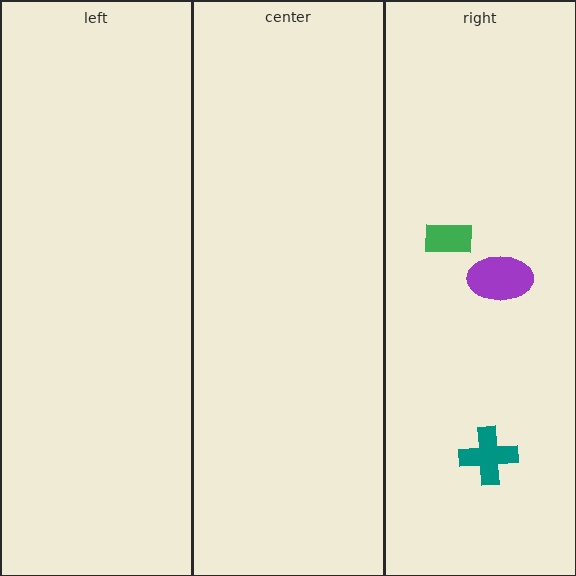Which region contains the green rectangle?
The right region.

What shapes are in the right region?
The green rectangle, the purple ellipse, the teal cross.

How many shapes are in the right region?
3.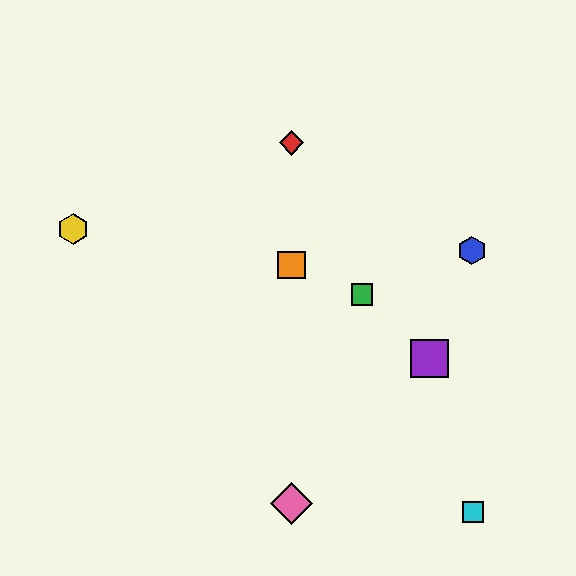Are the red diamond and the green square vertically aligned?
No, the red diamond is at x≈292 and the green square is at x≈362.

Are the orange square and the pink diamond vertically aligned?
Yes, both are at x≈292.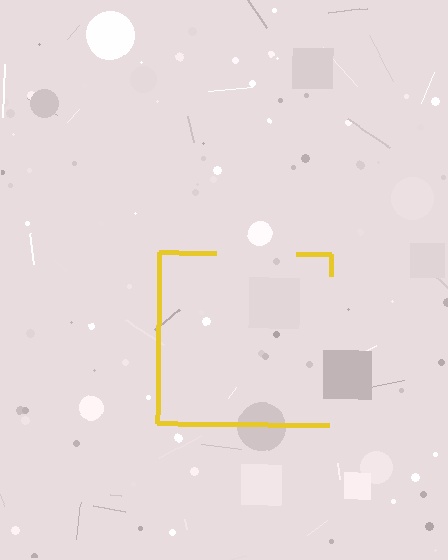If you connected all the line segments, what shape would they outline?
They would outline a square.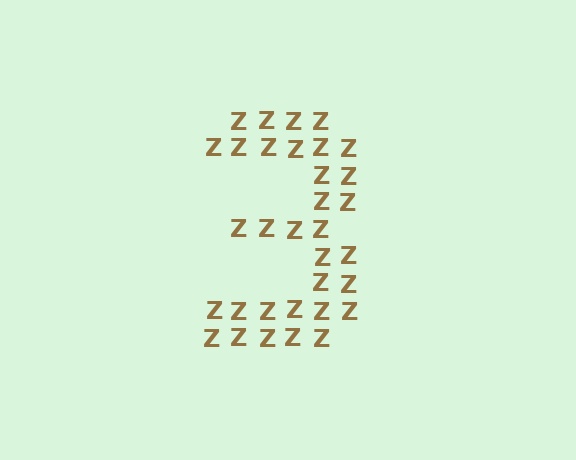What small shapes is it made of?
It is made of small letter Z's.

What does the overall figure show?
The overall figure shows the digit 3.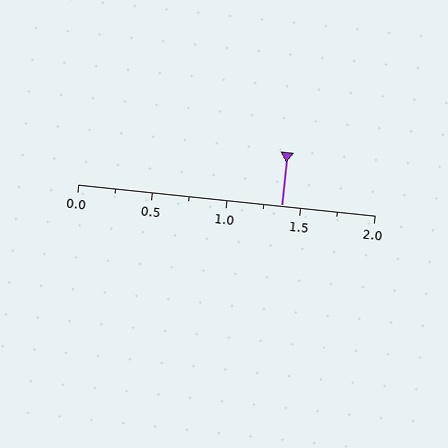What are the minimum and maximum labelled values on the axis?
The axis runs from 0.0 to 2.0.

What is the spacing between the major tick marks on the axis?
The major ticks are spaced 0.5 apart.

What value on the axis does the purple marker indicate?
The marker indicates approximately 1.38.